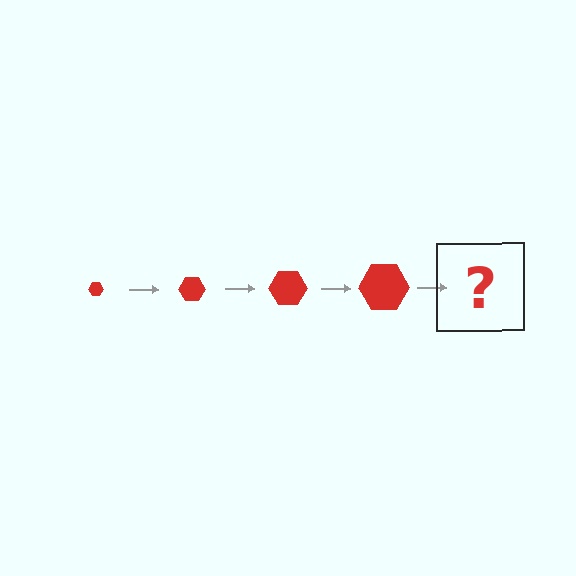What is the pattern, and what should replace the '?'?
The pattern is that the hexagon gets progressively larger each step. The '?' should be a red hexagon, larger than the previous one.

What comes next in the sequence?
The next element should be a red hexagon, larger than the previous one.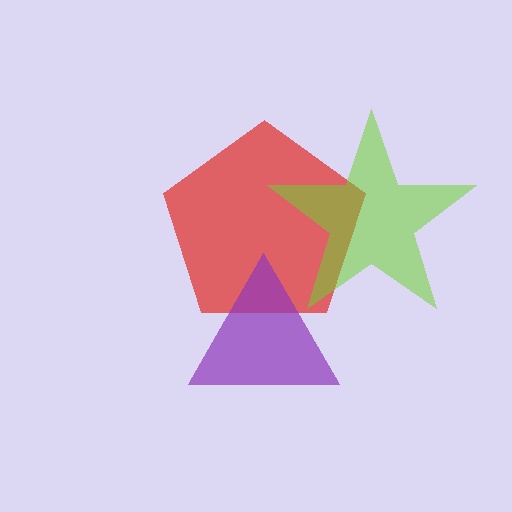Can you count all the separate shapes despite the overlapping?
Yes, there are 3 separate shapes.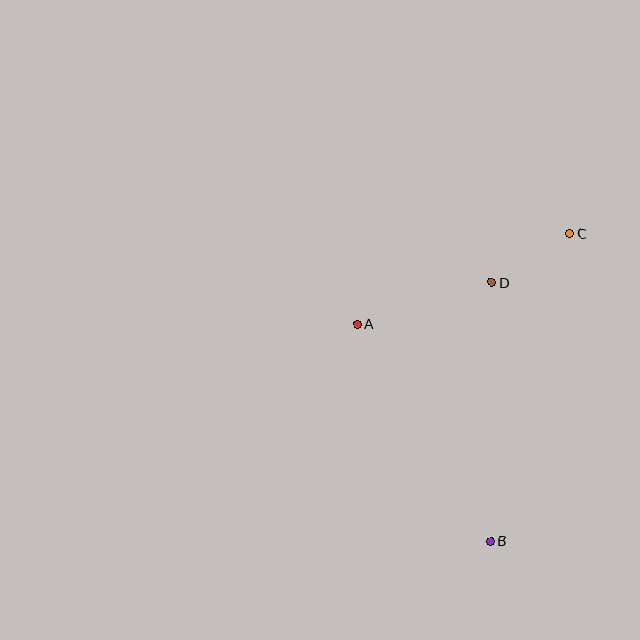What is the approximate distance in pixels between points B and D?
The distance between B and D is approximately 259 pixels.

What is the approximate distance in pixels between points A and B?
The distance between A and B is approximately 255 pixels.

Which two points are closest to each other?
Points C and D are closest to each other.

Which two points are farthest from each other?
Points B and C are farthest from each other.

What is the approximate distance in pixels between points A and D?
The distance between A and D is approximately 141 pixels.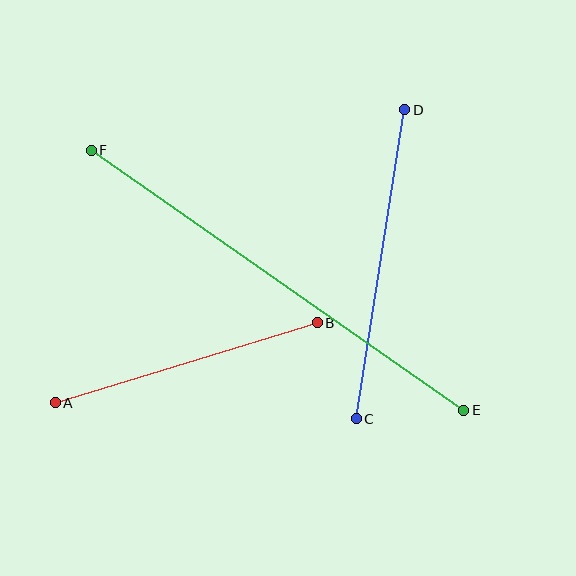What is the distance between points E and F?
The distance is approximately 454 pixels.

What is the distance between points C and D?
The distance is approximately 313 pixels.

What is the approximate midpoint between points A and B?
The midpoint is at approximately (186, 363) pixels.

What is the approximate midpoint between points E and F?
The midpoint is at approximately (278, 280) pixels.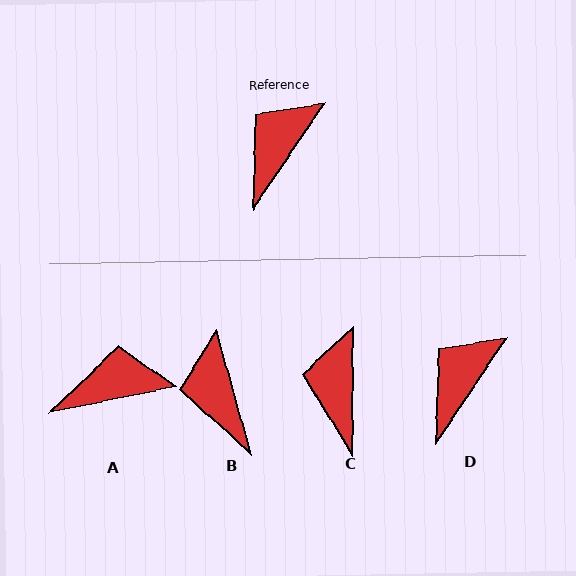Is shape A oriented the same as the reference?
No, it is off by about 45 degrees.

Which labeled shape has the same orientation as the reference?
D.